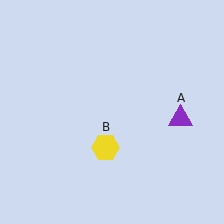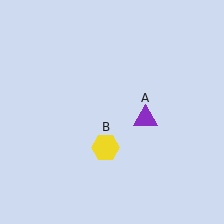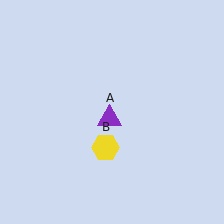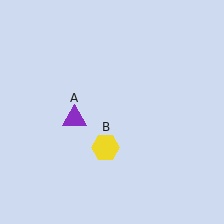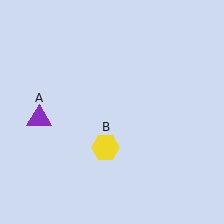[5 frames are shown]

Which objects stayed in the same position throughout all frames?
Yellow hexagon (object B) remained stationary.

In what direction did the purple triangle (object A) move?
The purple triangle (object A) moved left.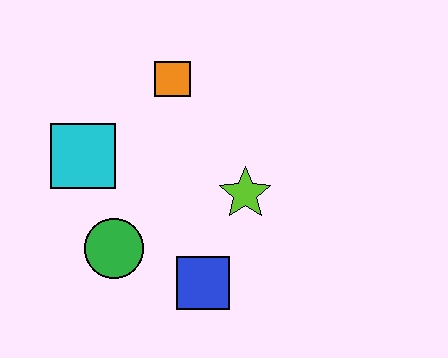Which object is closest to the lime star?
The blue square is closest to the lime star.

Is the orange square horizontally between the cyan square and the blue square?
Yes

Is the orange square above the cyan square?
Yes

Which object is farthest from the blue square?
The orange square is farthest from the blue square.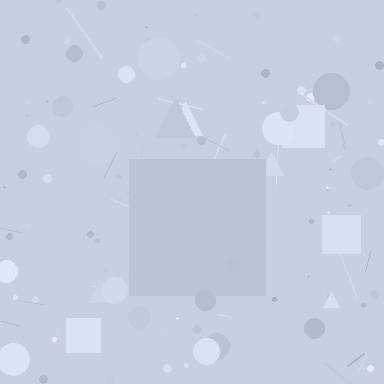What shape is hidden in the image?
A square is hidden in the image.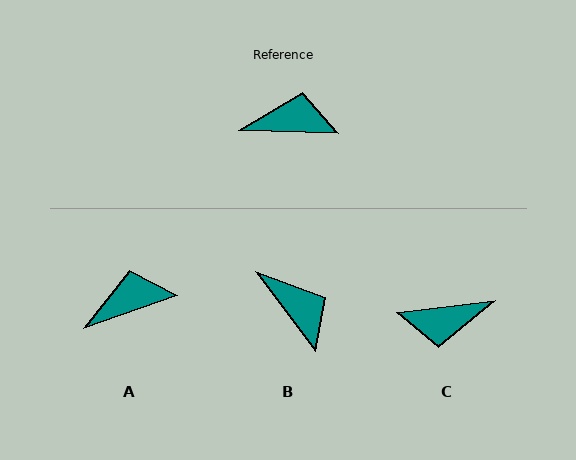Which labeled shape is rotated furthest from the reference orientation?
C, about 171 degrees away.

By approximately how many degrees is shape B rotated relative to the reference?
Approximately 52 degrees clockwise.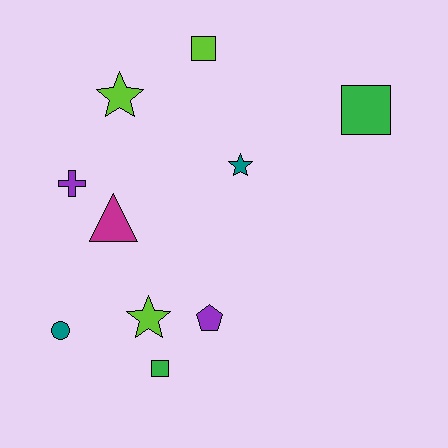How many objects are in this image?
There are 10 objects.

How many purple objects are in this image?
There are 2 purple objects.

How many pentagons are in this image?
There is 1 pentagon.